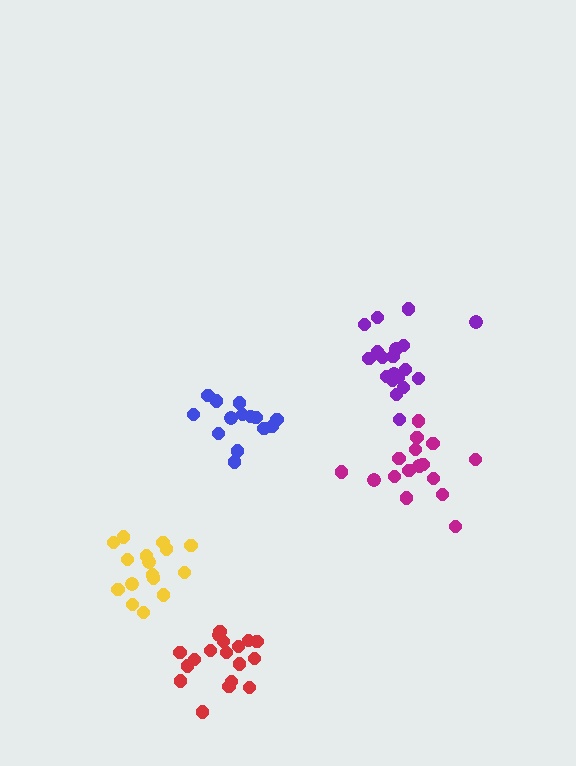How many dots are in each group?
Group 1: 19 dots, Group 2: 16 dots, Group 3: 18 dots, Group 4: 14 dots, Group 5: 17 dots (84 total).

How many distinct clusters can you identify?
There are 5 distinct clusters.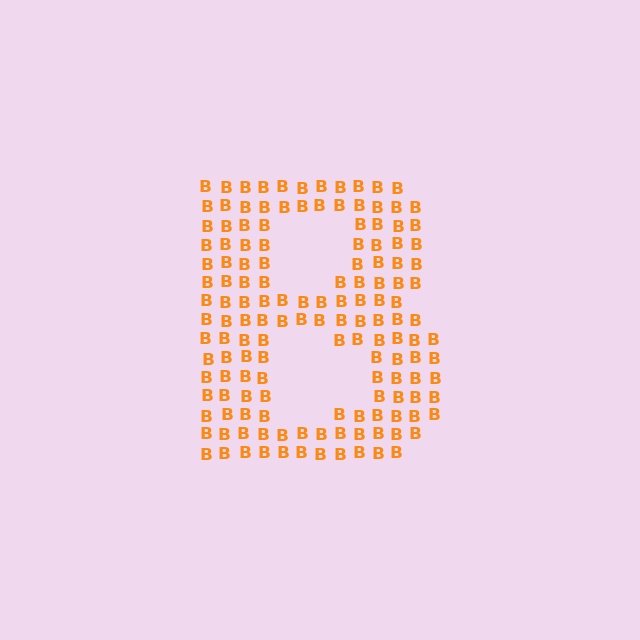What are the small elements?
The small elements are letter B's.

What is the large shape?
The large shape is the letter B.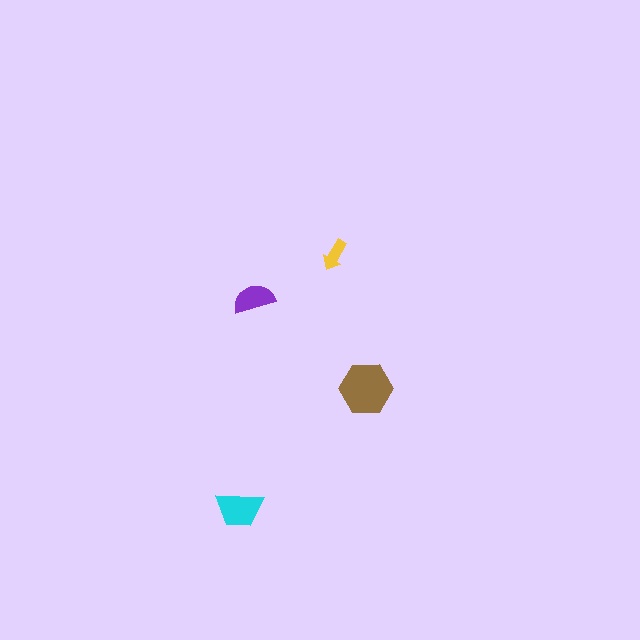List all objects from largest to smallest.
The brown hexagon, the cyan trapezoid, the purple semicircle, the yellow arrow.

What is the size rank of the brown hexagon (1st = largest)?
1st.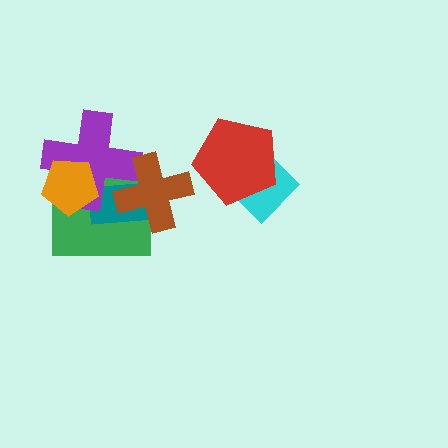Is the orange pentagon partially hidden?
No, no other shape covers it.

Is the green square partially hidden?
Yes, it is partially covered by another shape.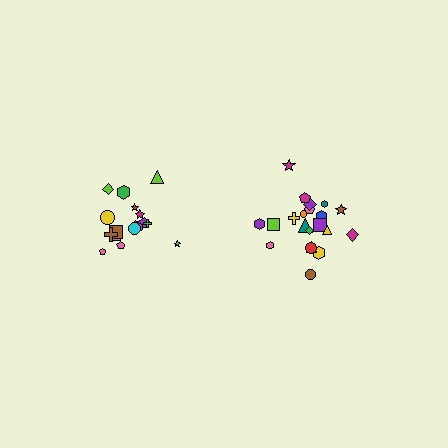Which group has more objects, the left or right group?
The right group.